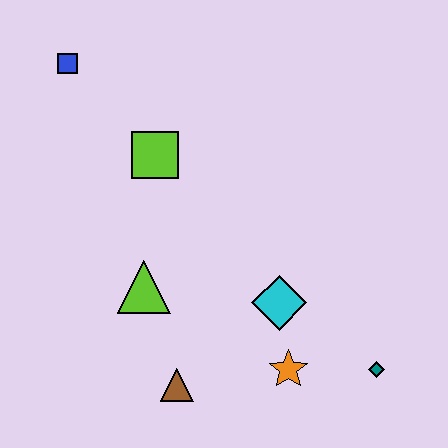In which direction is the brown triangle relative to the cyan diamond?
The brown triangle is to the left of the cyan diamond.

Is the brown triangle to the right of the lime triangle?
Yes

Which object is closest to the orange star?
The cyan diamond is closest to the orange star.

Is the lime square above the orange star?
Yes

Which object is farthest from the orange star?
The blue square is farthest from the orange star.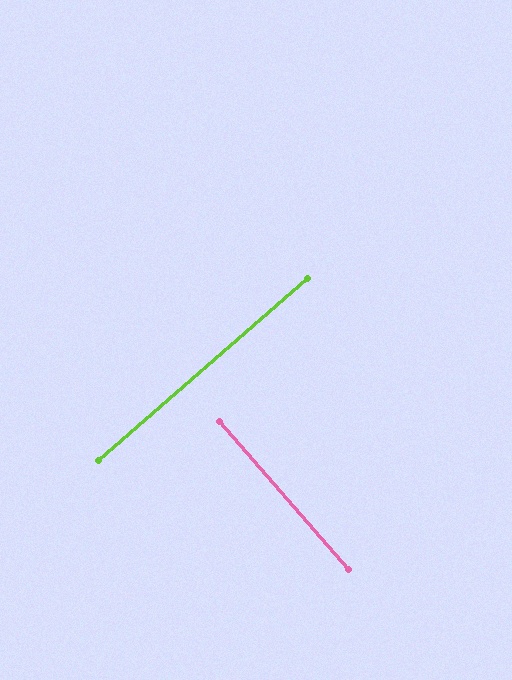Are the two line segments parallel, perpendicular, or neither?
Perpendicular — they meet at approximately 90°.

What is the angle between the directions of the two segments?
Approximately 90 degrees.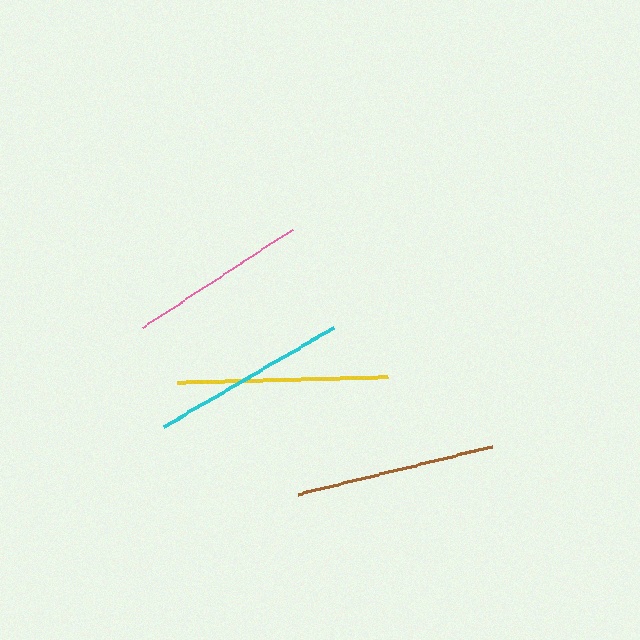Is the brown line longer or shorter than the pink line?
The brown line is longer than the pink line.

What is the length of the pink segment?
The pink segment is approximately 179 pixels long.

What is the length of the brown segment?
The brown segment is approximately 200 pixels long.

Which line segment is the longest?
The yellow line is the longest at approximately 211 pixels.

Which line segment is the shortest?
The pink line is the shortest at approximately 179 pixels.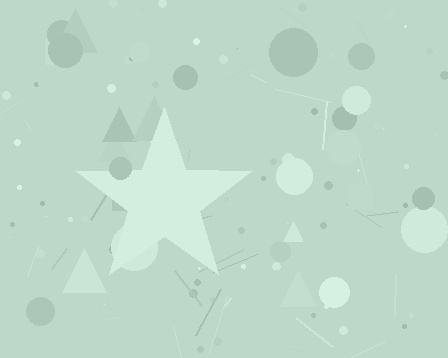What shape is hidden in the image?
A star is hidden in the image.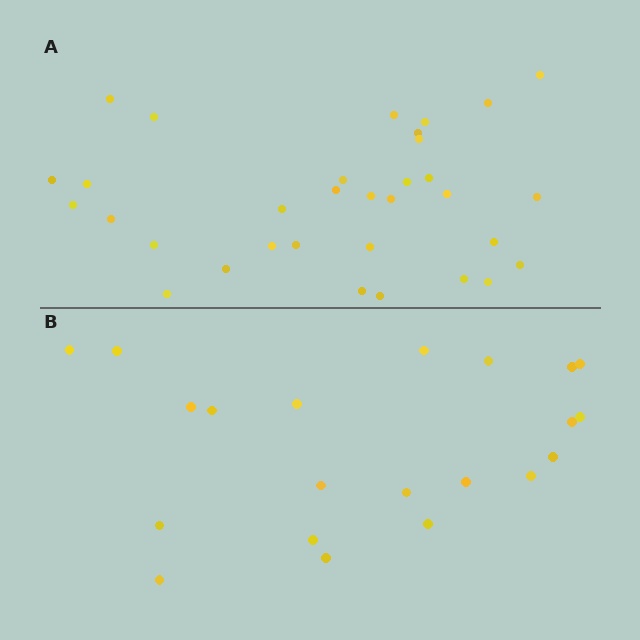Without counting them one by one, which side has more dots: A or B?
Region A (the top region) has more dots.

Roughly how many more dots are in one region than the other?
Region A has roughly 12 or so more dots than region B.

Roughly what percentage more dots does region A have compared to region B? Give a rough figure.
About 55% more.